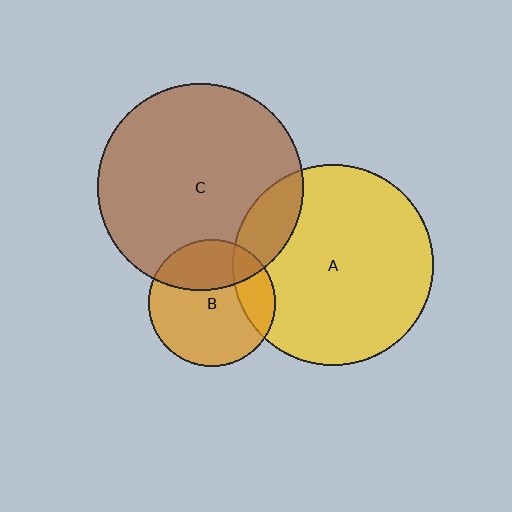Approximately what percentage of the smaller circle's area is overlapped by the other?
Approximately 20%.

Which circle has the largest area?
Circle C (brown).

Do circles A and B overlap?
Yes.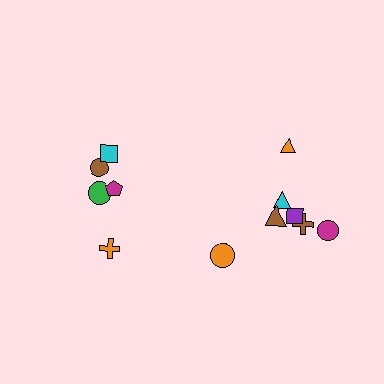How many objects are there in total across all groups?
There are 12 objects.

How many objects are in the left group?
There are 5 objects.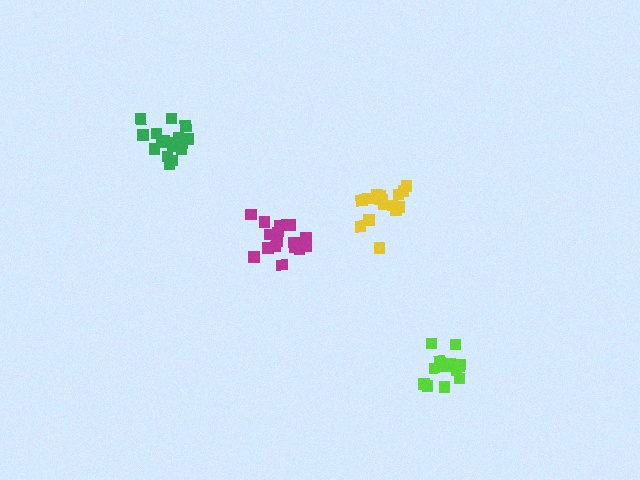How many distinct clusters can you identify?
There are 4 distinct clusters.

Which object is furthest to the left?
The green cluster is leftmost.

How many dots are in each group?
Group 1: 18 dots, Group 2: 18 dots, Group 3: 16 dots, Group 4: 15 dots (67 total).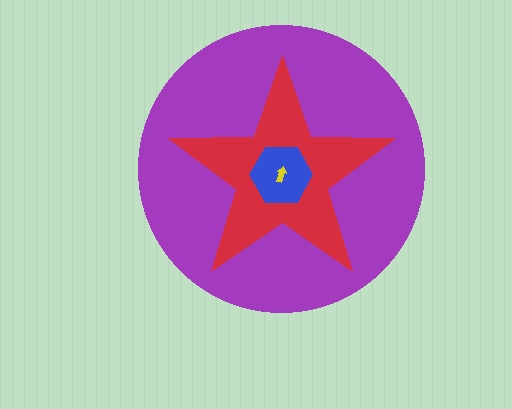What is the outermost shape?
The purple circle.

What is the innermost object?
The yellow arrow.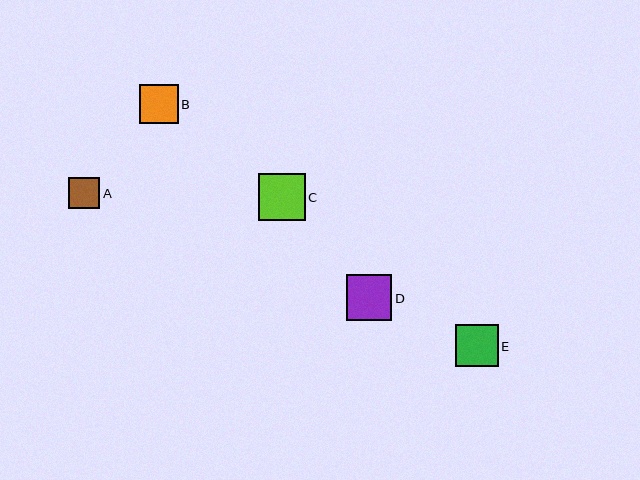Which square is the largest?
Square C is the largest with a size of approximately 47 pixels.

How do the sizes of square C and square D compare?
Square C and square D are approximately the same size.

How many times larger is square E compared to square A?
Square E is approximately 1.4 times the size of square A.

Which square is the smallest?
Square A is the smallest with a size of approximately 31 pixels.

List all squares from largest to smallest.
From largest to smallest: C, D, E, B, A.